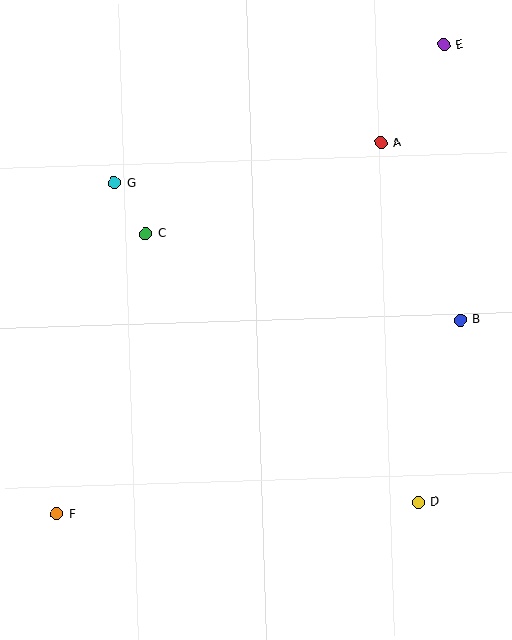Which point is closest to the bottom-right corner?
Point D is closest to the bottom-right corner.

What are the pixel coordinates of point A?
Point A is at (381, 143).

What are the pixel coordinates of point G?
Point G is at (114, 183).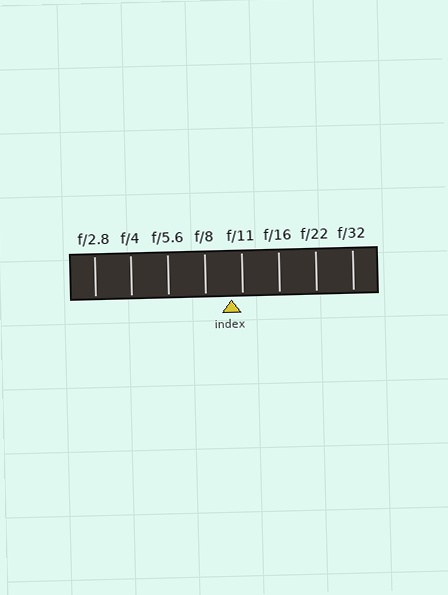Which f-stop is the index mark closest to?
The index mark is closest to f/11.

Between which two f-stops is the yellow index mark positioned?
The index mark is between f/8 and f/11.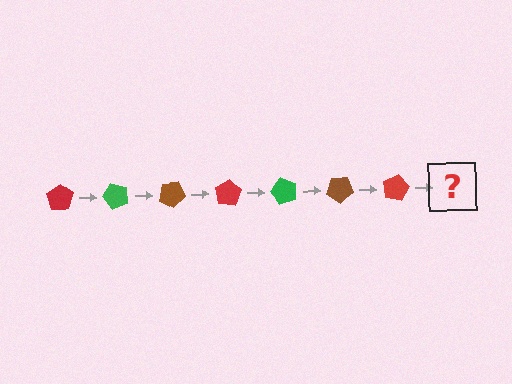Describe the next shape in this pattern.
It should be a green pentagon, rotated 350 degrees from the start.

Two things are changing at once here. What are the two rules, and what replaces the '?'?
The two rules are that it rotates 50 degrees each step and the color cycles through red, green, and brown. The '?' should be a green pentagon, rotated 350 degrees from the start.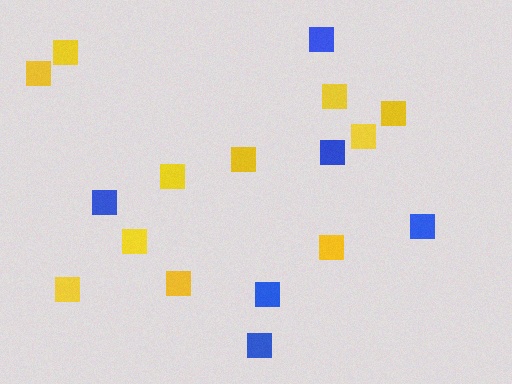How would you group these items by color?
There are 2 groups: one group of blue squares (6) and one group of yellow squares (11).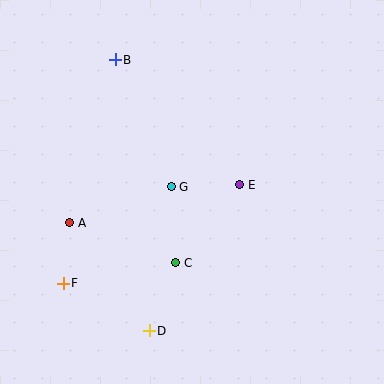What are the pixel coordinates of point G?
Point G is at (171, 187).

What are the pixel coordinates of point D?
Point D is at (149, 331).